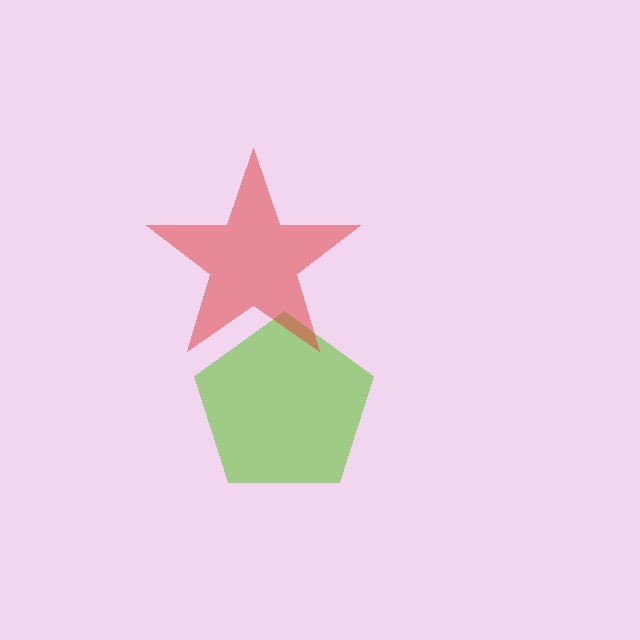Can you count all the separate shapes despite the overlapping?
Yes, there are 2 separate shapes.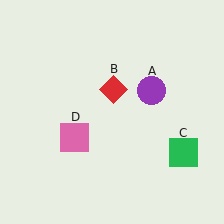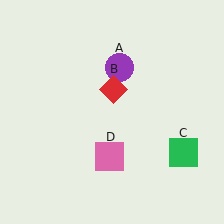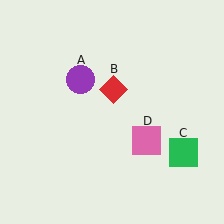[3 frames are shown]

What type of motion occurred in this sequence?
The purple circle (object A), pink square (object D) rotated counterclockwise around the center of the scene.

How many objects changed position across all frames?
2 objects changed position: purple circle (object A), pink square (object D).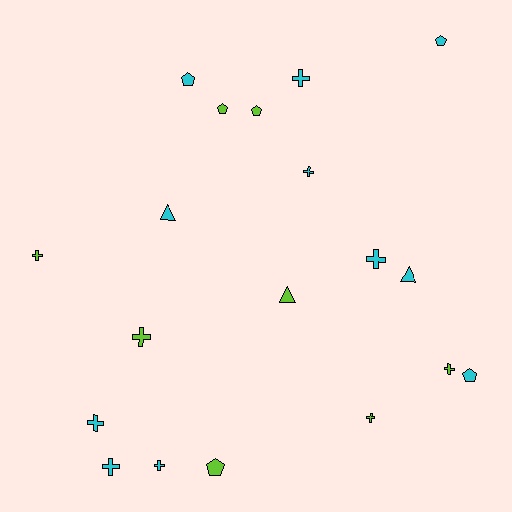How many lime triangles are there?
There is 1 lime triangle.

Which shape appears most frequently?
Cross, with 10 objects.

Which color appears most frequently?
Cyan, with 11 objects.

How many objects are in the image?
There are 19 objects.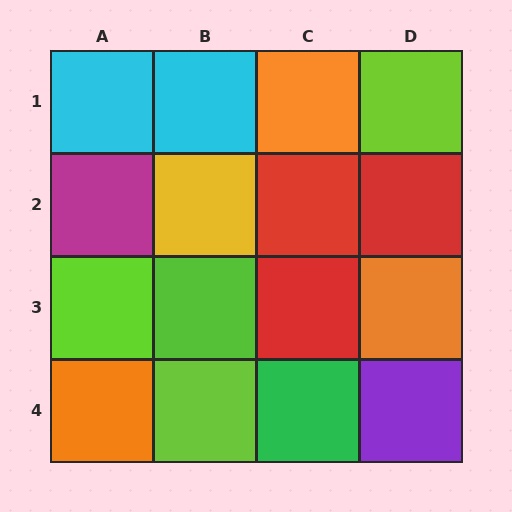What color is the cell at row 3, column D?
Orange.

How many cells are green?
1 cell is green.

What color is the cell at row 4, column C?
Green.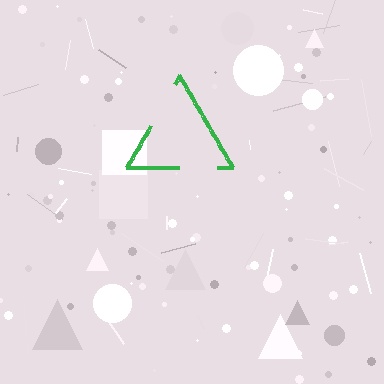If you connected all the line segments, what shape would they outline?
They would outline a triangle.